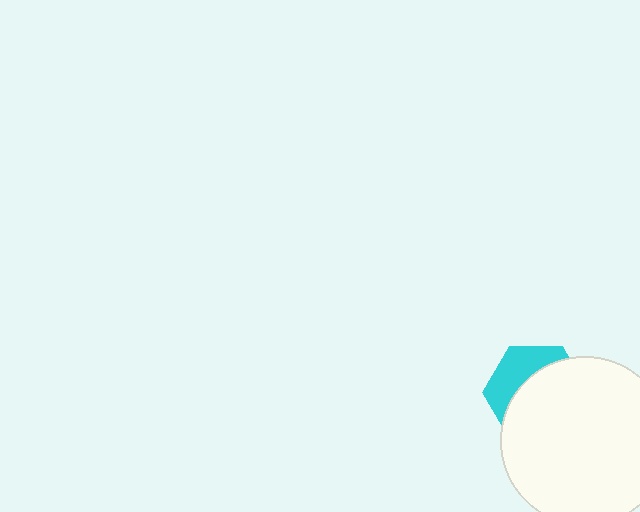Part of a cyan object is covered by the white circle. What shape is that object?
It is a hexagon.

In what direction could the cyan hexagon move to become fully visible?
The cyan hexagon could move toward the upper-left. That would shift it out from behind the white circle entirely.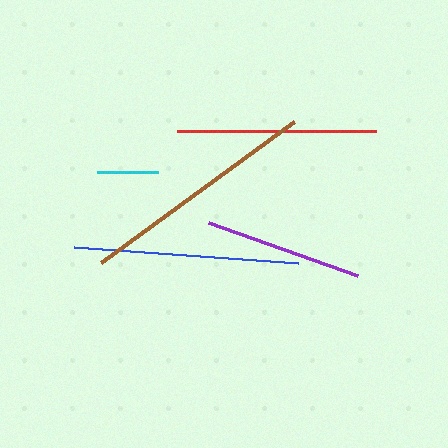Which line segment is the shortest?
The cyan line is the shortest at approximately 61 pixels.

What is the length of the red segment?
The red segment is approximately 199 pixels long.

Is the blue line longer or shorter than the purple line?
The blue line is longer than the purple line.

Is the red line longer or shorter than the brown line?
The brown line is longer than the red line.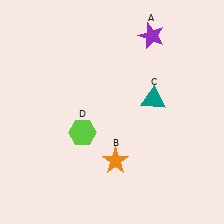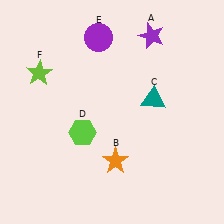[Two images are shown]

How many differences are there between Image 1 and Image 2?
There are 2 differences between the two images.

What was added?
A purple circle (E), a lime star (F) were added in Image 2.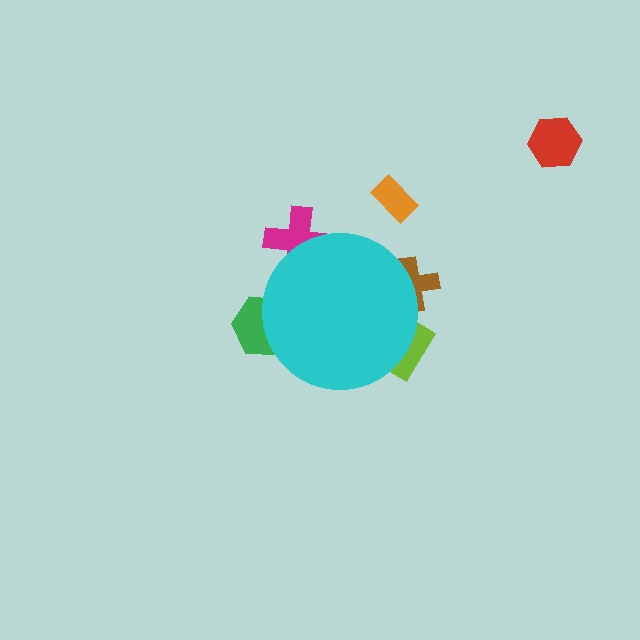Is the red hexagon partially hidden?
No, the red hexagon is fully visible.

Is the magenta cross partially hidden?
Yes, the magenta cross is partially hidden behind the cyan circle.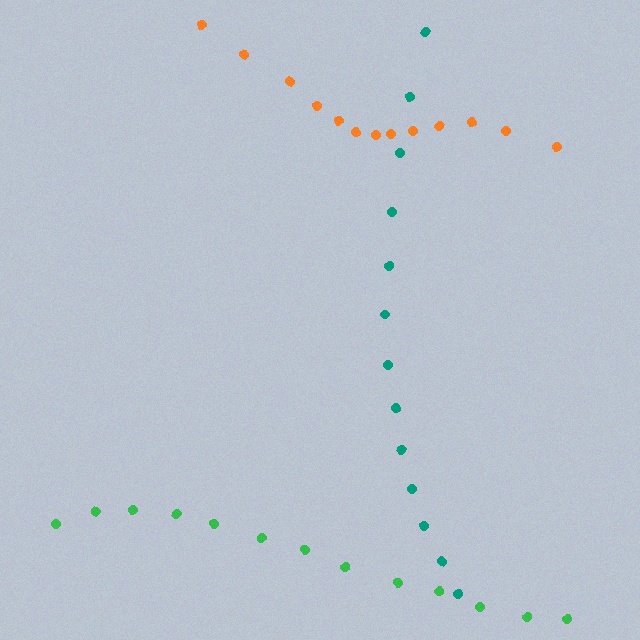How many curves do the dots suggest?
There are 3 distinct paths.